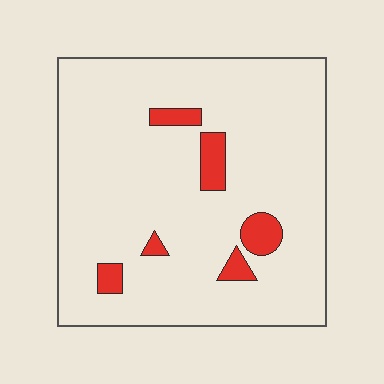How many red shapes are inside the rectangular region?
6.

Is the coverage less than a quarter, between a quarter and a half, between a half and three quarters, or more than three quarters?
Less than a quarter.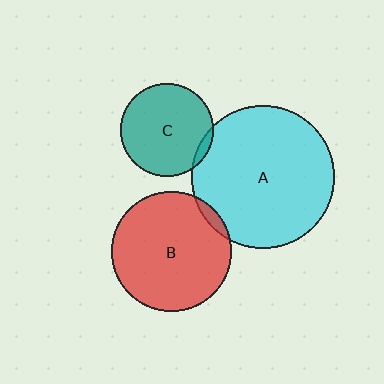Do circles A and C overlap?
Yes.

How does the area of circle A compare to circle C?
Approximately 2.4 times.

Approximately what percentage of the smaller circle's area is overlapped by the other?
Approximately 5%.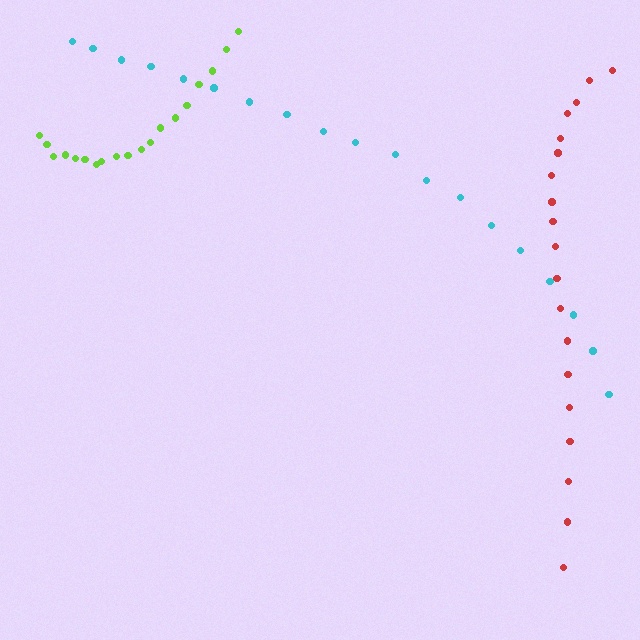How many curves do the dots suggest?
There are 3 distinct paths.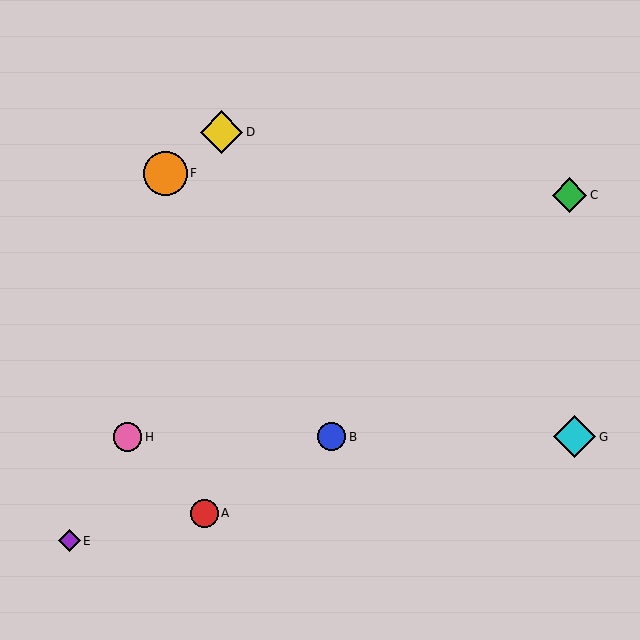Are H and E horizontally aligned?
No, H is at y≈437 and E is at y≈541.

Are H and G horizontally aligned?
Yes, both are at y≈437.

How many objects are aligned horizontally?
3 objects (B, G, H) are aligned horizontally.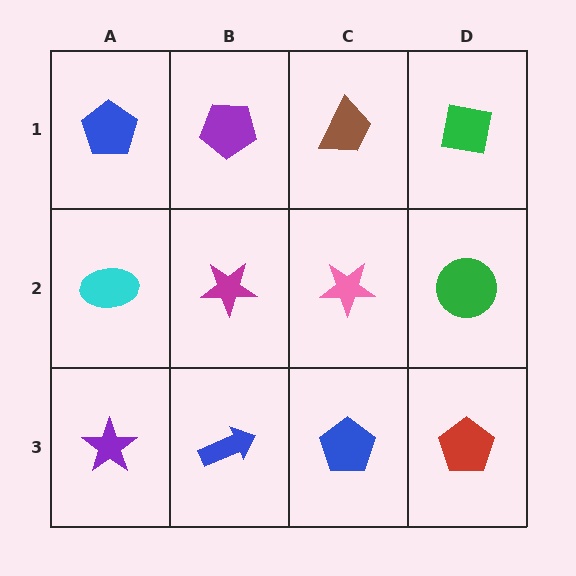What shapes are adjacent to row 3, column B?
A magenta star (row 2, column B), a purple star (row 3, column A), a blue pentagon (row 3, column C).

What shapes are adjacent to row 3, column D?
A green circle (row 2, column D), a blue pentagon (row 3, column C).